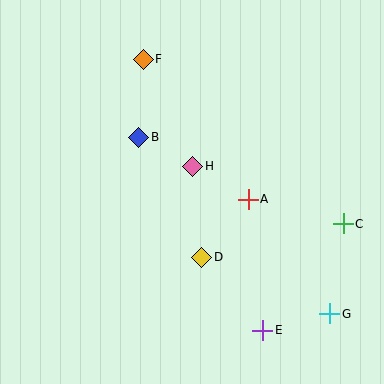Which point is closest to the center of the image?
Point H at (193, 166) is closest to the center.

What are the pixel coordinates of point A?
Point A is at (248, 199).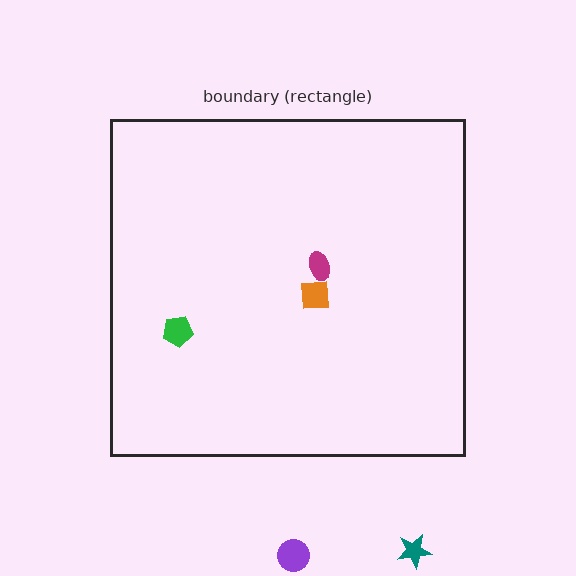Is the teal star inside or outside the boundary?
Outside.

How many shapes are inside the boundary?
3 inside, 2 outside.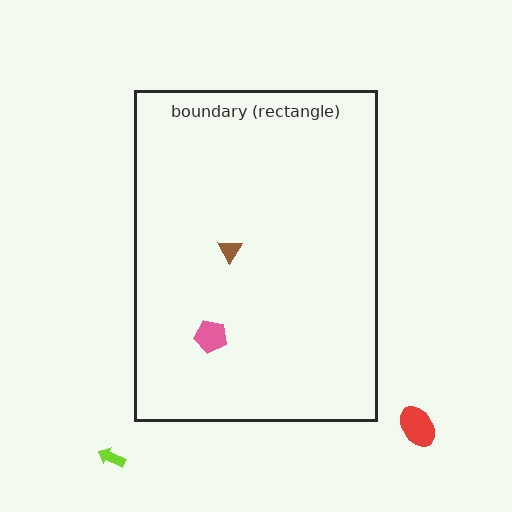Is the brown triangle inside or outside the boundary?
Inside.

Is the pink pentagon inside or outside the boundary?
Inside.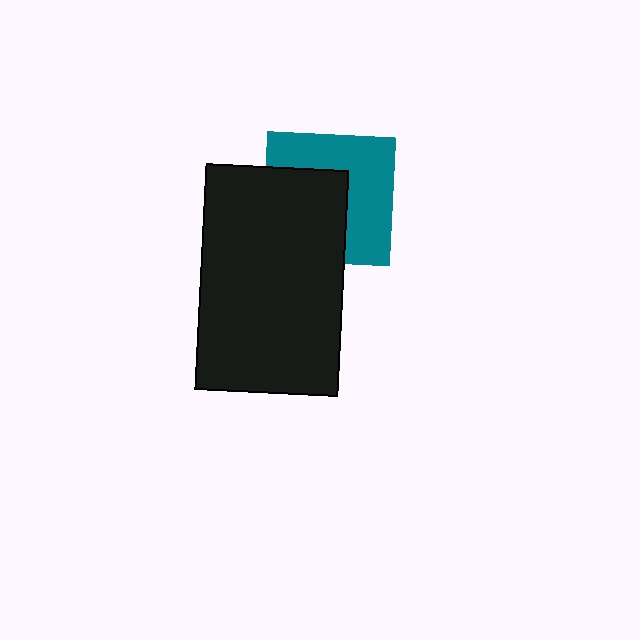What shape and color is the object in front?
The object in front is a black rectangle.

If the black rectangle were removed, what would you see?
You would see the complete teal square.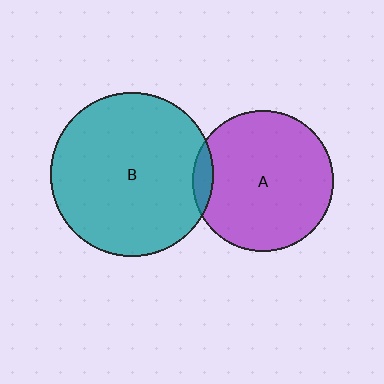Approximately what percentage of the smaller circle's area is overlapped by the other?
Approximately 5%.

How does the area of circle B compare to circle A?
Approximately 1.4 times.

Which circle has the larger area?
Circle B (teal).